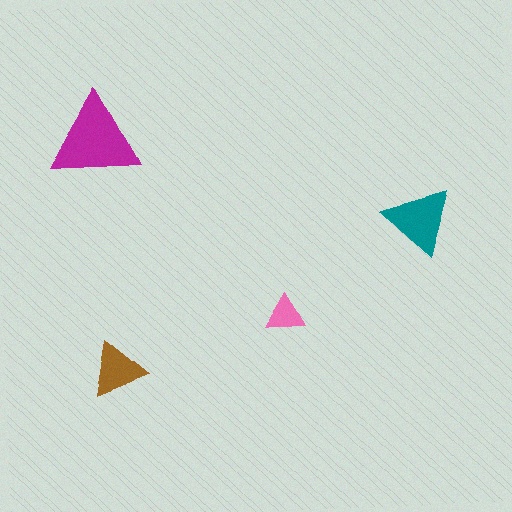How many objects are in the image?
There are 4 objects in the image.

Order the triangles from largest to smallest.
the magenta one, the teal one, the brown one, the pink one.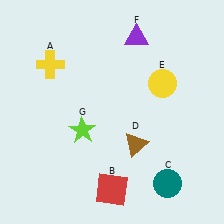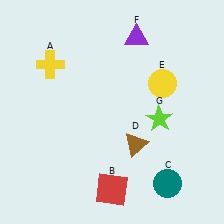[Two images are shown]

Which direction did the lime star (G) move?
The lime star (G) moved right.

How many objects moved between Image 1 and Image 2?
1 object moved between the two images.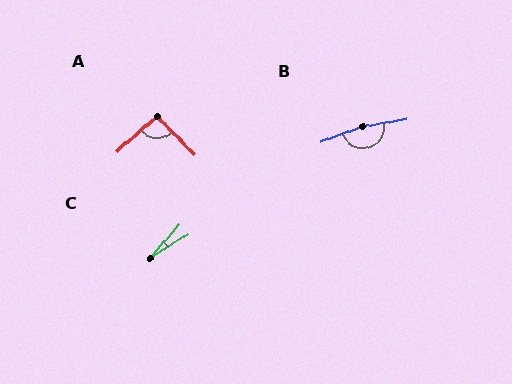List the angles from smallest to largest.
C (15°), A (93°), B (169°).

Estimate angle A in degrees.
Approximately 93 degrees.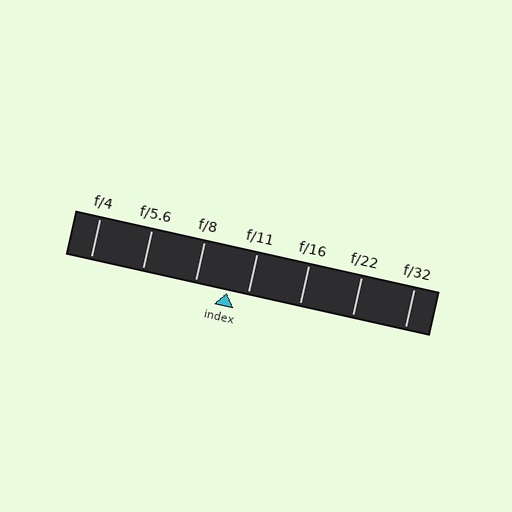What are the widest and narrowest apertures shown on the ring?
The widest aperture shown is f/4 and the narrowest is f/32.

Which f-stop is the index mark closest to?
The index mark is closest to f/11.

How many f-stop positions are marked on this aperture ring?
There are 7 f-stop positions marked.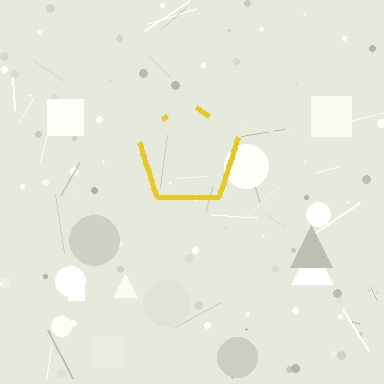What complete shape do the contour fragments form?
The contour fragments form a pentagon.